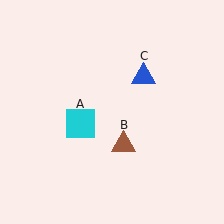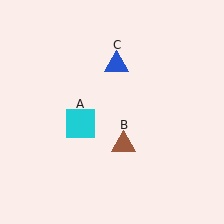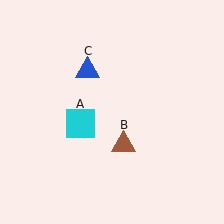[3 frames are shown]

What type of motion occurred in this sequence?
The blue triangle (object C) rotated counterclockwise around the center of the scene.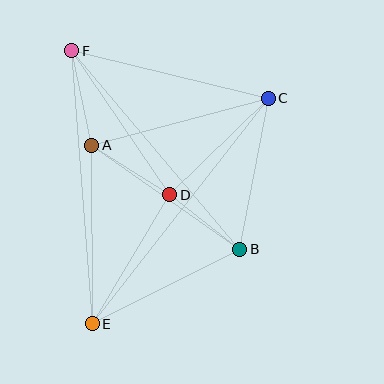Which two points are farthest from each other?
Points C and E are farthest from each other.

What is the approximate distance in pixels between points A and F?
The distance between A and F is approximately 97 pixels.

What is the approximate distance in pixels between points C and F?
The distance between C and F is approximately 202 pixels.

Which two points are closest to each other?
Points B and D are closest to each other.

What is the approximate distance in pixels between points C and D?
The distance between C and D is approximately 138 pixels.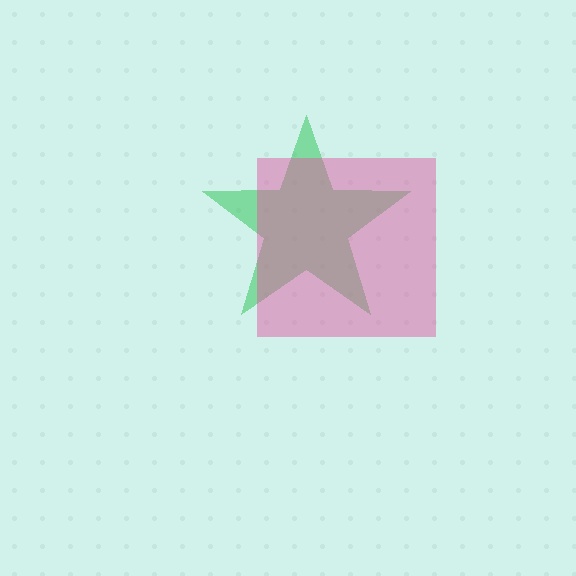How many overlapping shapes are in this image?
There are 2 overlapping shapes in the image.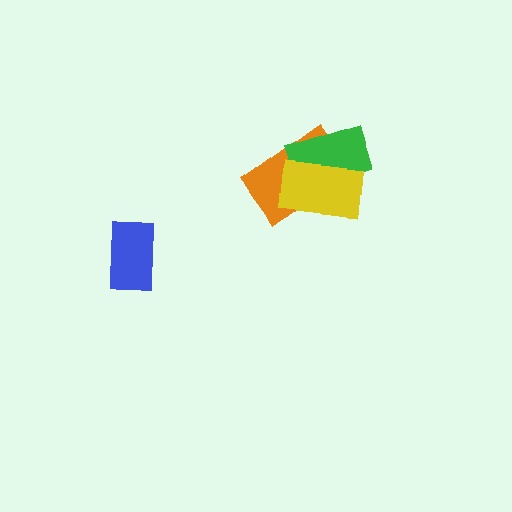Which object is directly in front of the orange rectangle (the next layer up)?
The green rectangle is directly in front of the orange rectangle.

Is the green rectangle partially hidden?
Yes, it is partially covered by another shape.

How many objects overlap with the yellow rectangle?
2 objects overlap with the yellow rectangle.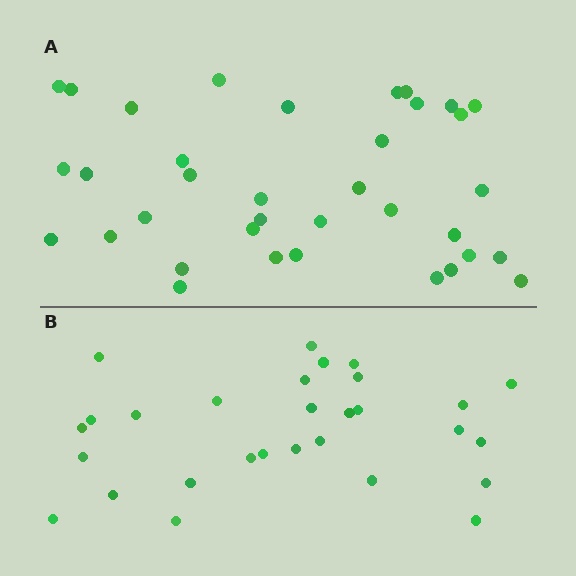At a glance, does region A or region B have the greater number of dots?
Region A (the top region) has more dots.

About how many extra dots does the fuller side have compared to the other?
Region A has roughly 8 or so more dots than region B.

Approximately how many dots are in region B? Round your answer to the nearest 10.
About 30 dots. (The exact count is 29, which rounds to 30.)